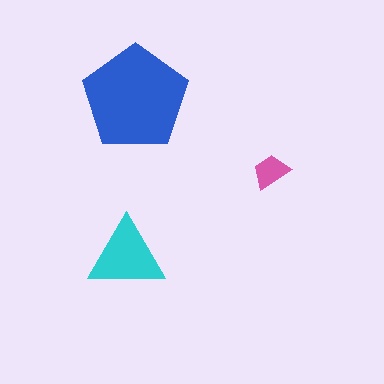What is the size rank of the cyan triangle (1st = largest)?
2nd.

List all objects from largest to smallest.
The blue pentagon, the cyan triangle, the pink trapezoid.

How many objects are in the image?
There are 3 objects in the image.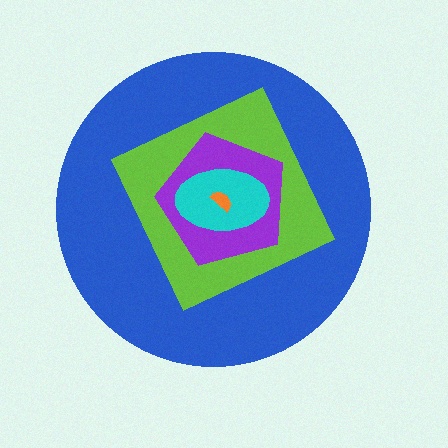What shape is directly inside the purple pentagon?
The cyan ellipse.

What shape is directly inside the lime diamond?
The purple pentagon.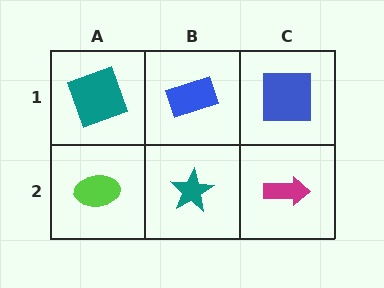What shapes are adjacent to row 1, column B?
A teal star (row 2, column B), a teal square (row 1, column A), a blue square (row 1, column C).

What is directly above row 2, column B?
A blue rectangle.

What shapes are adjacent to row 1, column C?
A magenta arrow (row 2, column C), a blue rectangle (row 1, column B).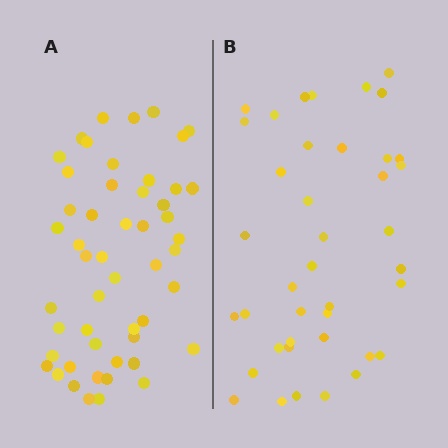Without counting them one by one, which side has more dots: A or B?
Region A (the left region) has more dots.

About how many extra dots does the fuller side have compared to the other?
Region A has roughly 12 or so more dots than region B.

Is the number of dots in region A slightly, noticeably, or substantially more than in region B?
Region A has noticeably more, but not dramatically so. The ratio is roughly 1.3 to 1.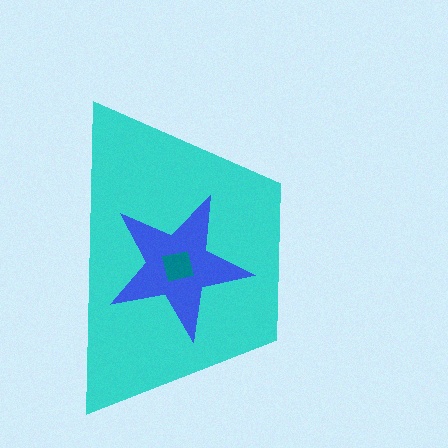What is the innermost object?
The teal square.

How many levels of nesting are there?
3.